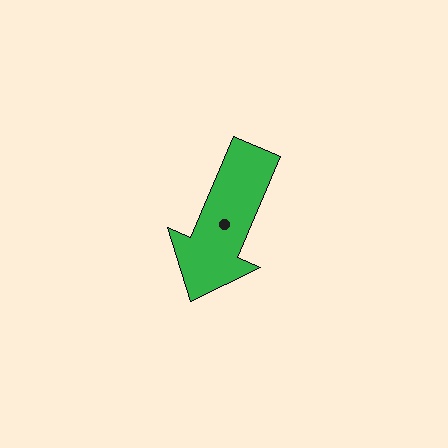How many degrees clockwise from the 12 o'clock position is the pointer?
Approximately 203 degrees.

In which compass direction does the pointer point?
Southwest.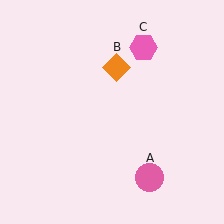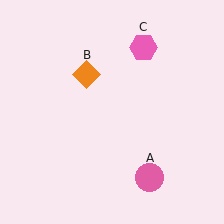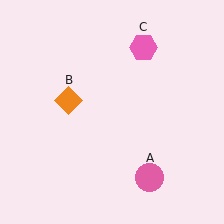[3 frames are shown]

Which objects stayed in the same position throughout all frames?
Pink circle (object A) and pink hexagon (object C) remained stationary.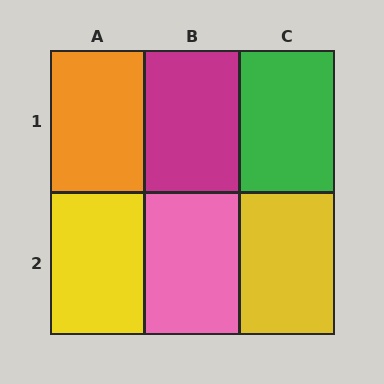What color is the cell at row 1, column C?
Green.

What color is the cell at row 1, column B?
Magenta.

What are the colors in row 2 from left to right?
Yellow, pink, yellow.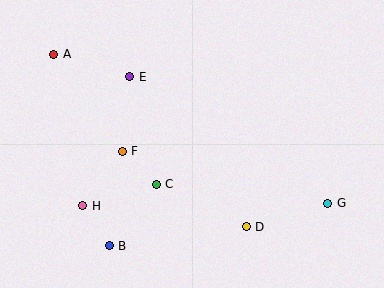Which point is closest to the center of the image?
Point C at (156, 184) is closest to the center.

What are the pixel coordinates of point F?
Point F is at (122, 151).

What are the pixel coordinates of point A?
Point A is at (54, 54).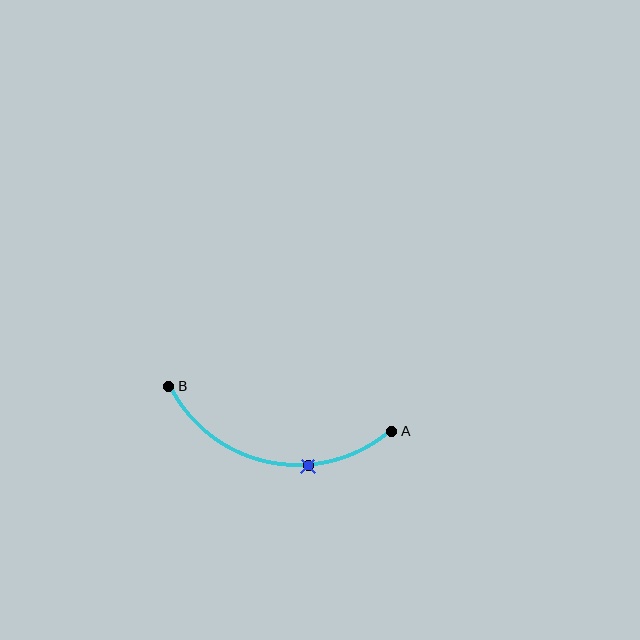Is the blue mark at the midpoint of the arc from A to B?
No. The blue mark lies on the arc but is closer to endpoint A. The arc midpoint would be at the point on the curve equidistant along the arc from both A and B.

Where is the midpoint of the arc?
The arc midpoint is the point on the curve farthest from the straight line joining A and B. It sits below that line.